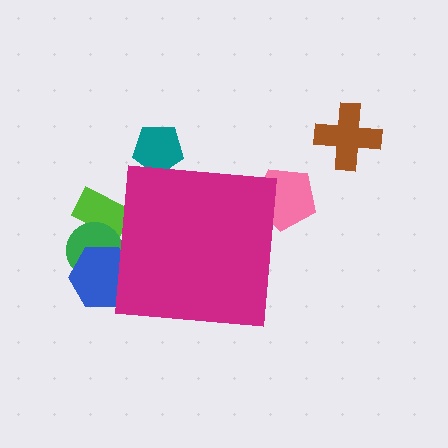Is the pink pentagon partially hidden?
Yes, the pink pentagon is partially hidden behind the magenta square.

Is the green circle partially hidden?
Yes, the green circle is partially hidden behind the magenta square.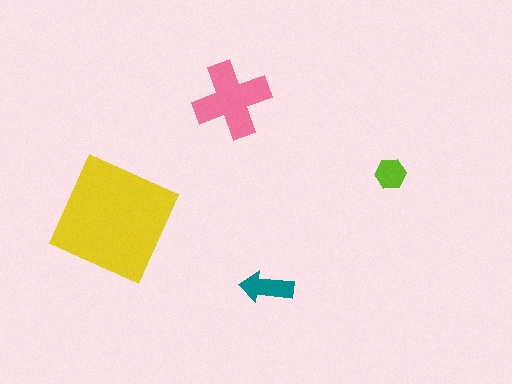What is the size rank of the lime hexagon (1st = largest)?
4th.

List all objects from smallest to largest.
The lime hexagon, the teal arrow, the pink cross, the yellow square.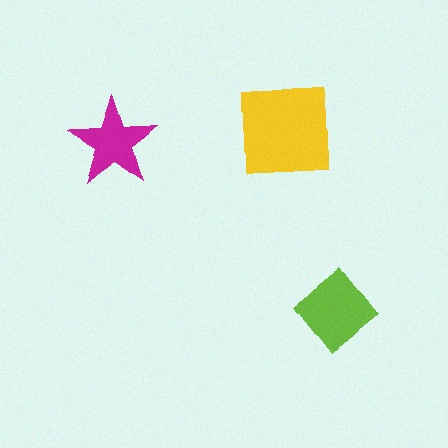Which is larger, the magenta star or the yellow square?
The yellow square.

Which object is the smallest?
The magenta star.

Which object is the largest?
The yellow square.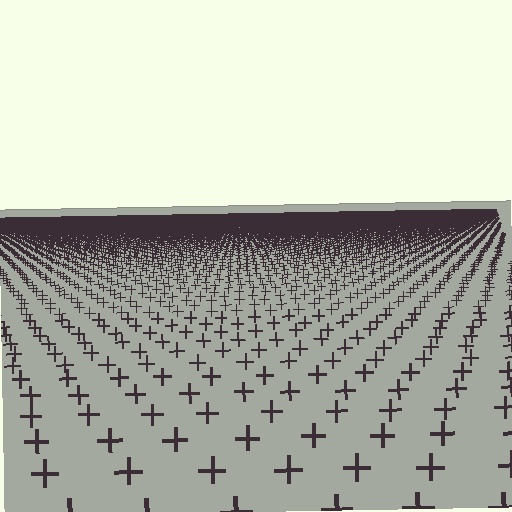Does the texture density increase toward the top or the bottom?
Density increases toward the top.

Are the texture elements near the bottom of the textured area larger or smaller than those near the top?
Larger. Near the bottom, elements are closer to the viewer and appear at a bigger on-screen size.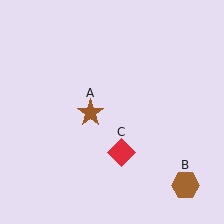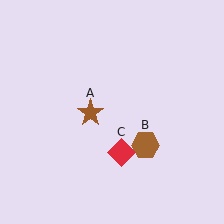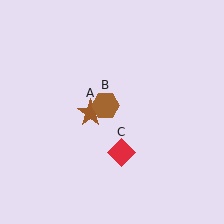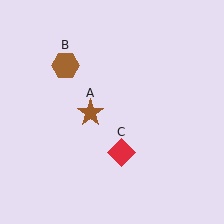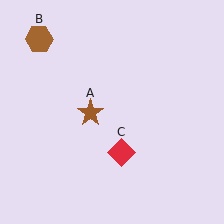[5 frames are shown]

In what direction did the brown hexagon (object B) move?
The brown hexagon (object B) moved up and to the left.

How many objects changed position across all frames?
1 object changed position: brown hexagon (object B).